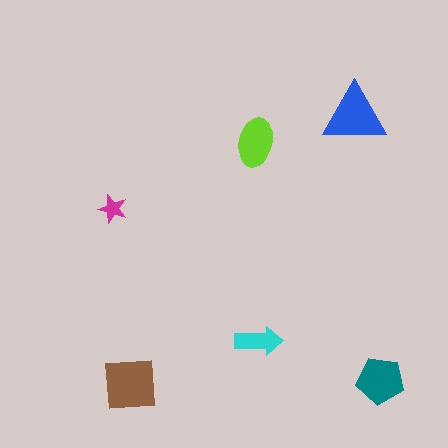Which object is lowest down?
The brown square is bottommost.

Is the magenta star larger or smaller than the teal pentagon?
Smaller.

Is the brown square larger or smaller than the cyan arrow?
Larger.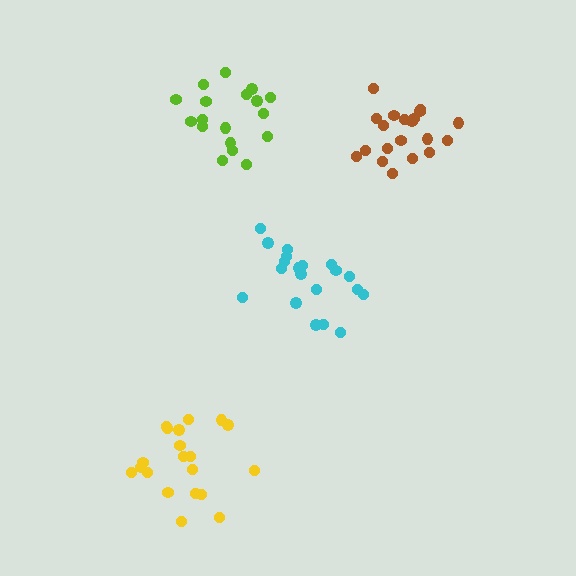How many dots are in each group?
Group 1: 20 dots, Group 2: 20 dots, Group 3: 20 dots, Group 4: 18 dots (78 total).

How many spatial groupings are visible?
There are 4 spatial groupings.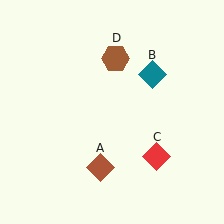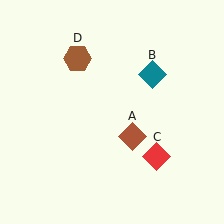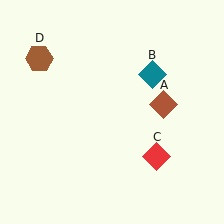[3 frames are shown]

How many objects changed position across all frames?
2 objects changed position: brown diamond (object A), brown hexagon (object D).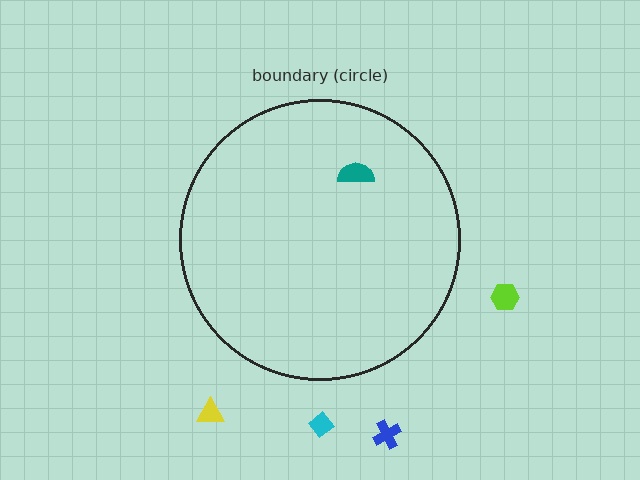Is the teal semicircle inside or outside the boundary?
Inside.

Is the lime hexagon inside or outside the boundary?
Outside.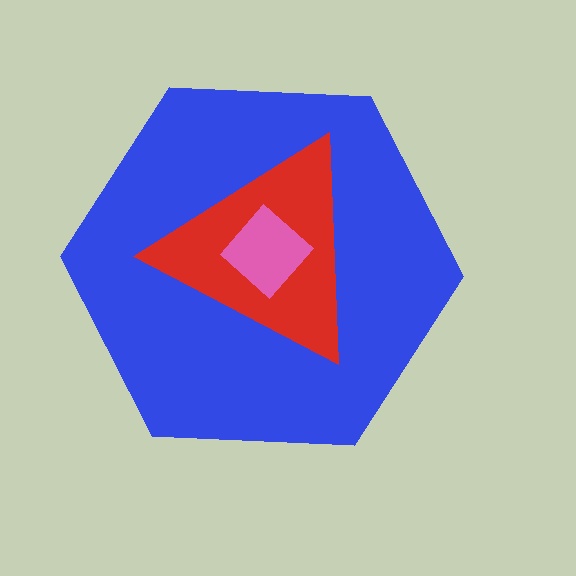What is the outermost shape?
The blue hexagon.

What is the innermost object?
The pink diamond.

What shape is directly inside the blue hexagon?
The red triangle.